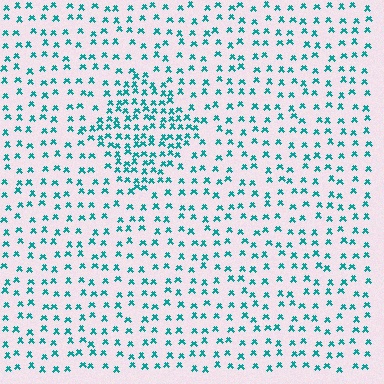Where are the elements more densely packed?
The elements are more densely packed inside the diamond boundary.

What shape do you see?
I see a diamond.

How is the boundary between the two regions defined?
The boundary is defined by a change in element density (approximately 2.0x ratio). All elements are the same color, size, and shape.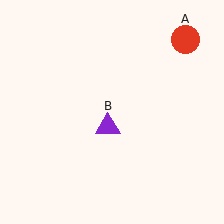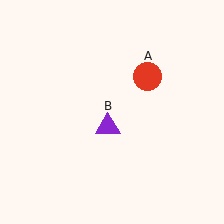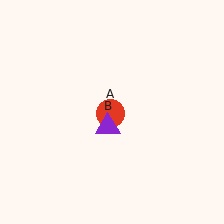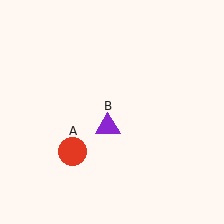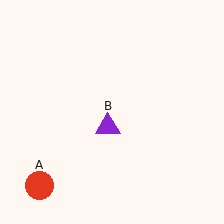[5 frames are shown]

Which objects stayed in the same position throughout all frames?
Purple triangle (object B) remained stationary.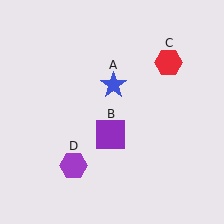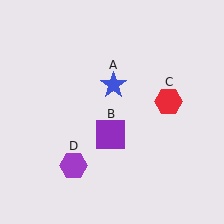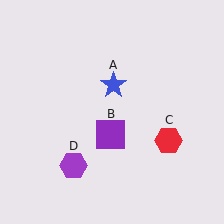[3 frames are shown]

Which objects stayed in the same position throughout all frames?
Blue star (object A) and purple square (object B) and purple hexagon (object D) remained stationary.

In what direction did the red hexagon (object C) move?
The red hexagon (object C) moved down.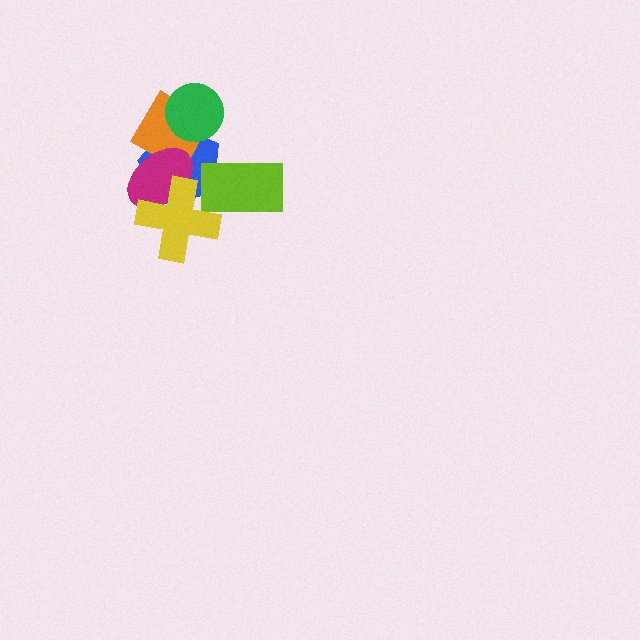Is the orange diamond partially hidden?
Yes, it is partially covered by another shape.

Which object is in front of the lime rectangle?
The yellow cross is in front of the lime rectangle.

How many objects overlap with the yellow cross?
3 objects overlap with the yellow cross.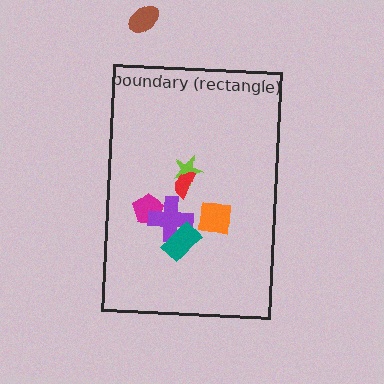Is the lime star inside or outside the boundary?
Inside.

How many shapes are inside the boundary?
6 inside, 1 outside.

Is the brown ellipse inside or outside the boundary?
Outside.